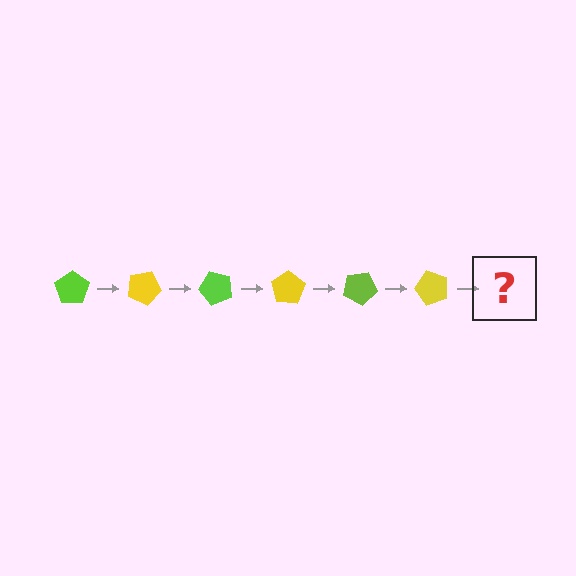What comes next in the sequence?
The next element should be a lime pentagon, rotated 150 degrees from the start.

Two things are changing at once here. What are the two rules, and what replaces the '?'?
The two rules are that it rotates 25 degrees each step and the color cycles through lime and yellow. The '?' should be a lime pentagon, rotated 150 degrees from the start.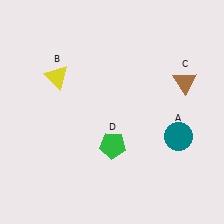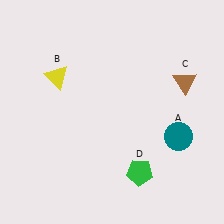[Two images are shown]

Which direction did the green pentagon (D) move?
The green pentagon (D) moved right.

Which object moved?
The green pentagon (D) moved right.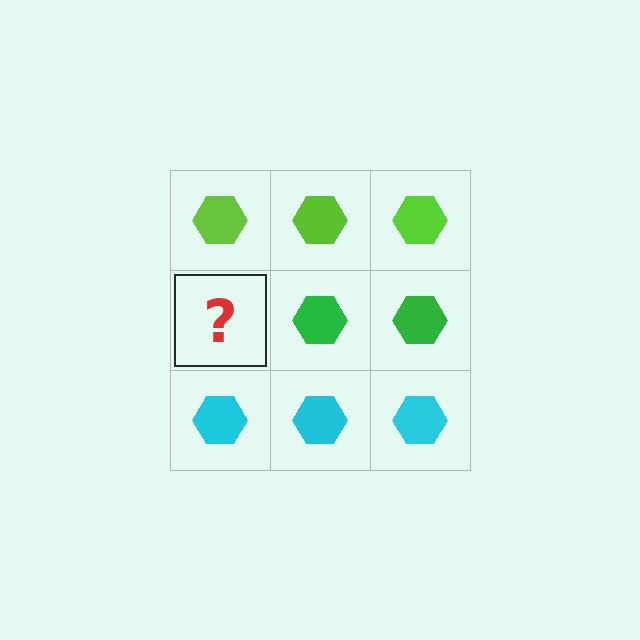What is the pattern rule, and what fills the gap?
The rule is that each row has a consistent color. The gap should be filled with a green hexagon.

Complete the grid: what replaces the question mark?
The question mark should be replaced with a green hexagon.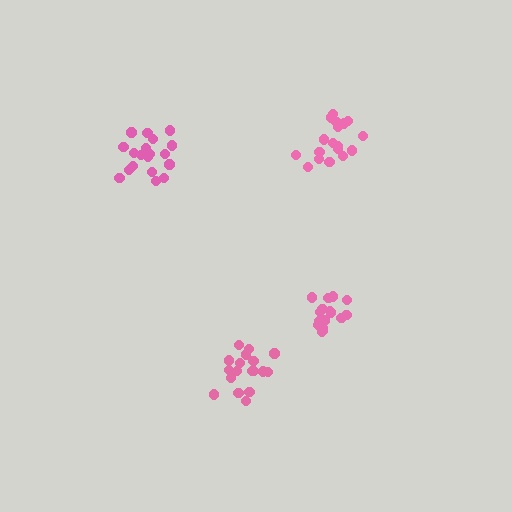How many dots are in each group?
Group 1: 18 dots, Group 2: 19 dots, Group 3: 19 dots, Group 4: 16 dots (72 total).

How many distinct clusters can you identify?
There are 4 distinct clusters.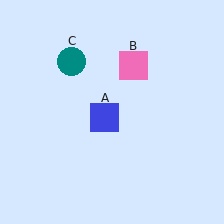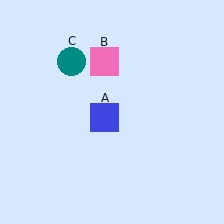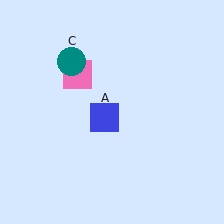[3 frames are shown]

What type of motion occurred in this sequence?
The pink square (object B) rotated counterclockwise around the center of the scene.